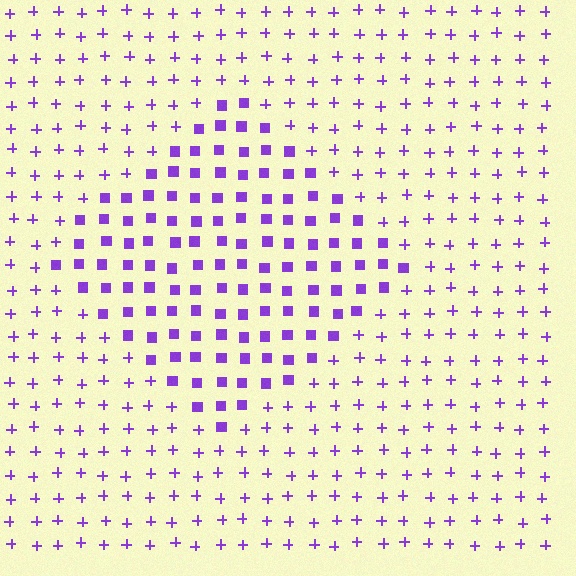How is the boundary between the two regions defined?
The boundary is defined by a change in element shape: squares inside vs. plus signs outside. All elements share the same color and spacing.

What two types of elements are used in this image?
The image uses squares inside the diamond region and plus signs outside it.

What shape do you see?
I see a diamond.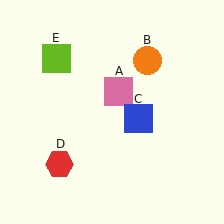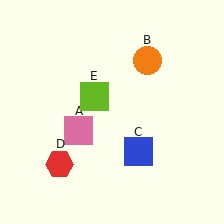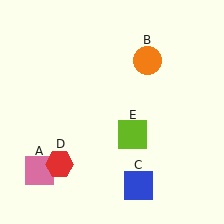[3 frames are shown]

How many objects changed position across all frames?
3 objects changed position: pink square (object A), blue square (object C), lime square (object E).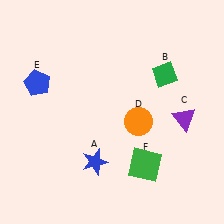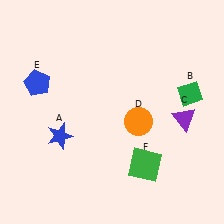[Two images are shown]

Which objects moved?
The objects that moved are: the blue star (A), the green diamond (B).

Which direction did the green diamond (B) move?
The green diamond (B) moved right.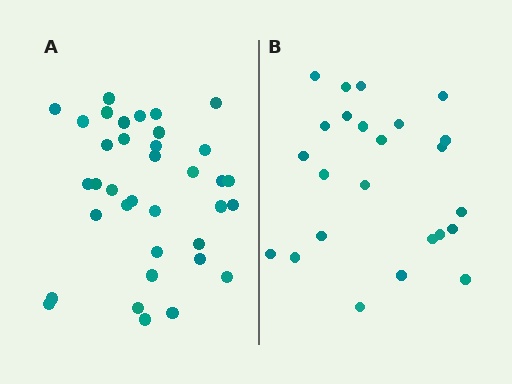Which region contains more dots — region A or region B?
Region A (the left region) has more dots.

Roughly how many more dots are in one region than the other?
Region A has roughly 12 or so more dots than region B.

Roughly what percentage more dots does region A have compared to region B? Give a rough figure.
About 50% more.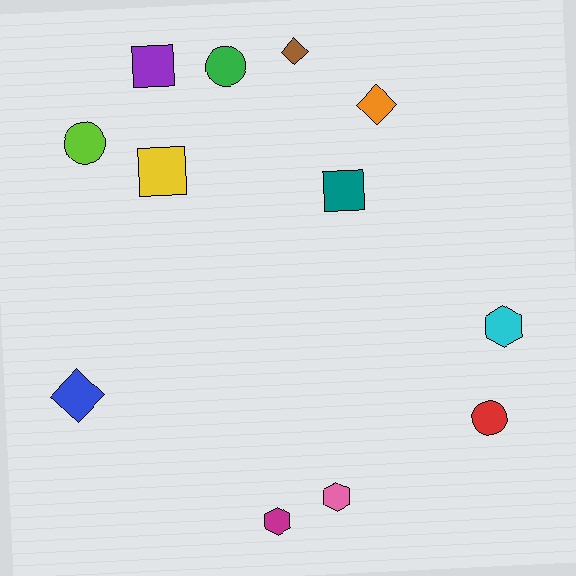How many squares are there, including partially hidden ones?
There are 3 squares.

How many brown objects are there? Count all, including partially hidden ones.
There is 1 brown object.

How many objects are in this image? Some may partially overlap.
There are 12 objects.